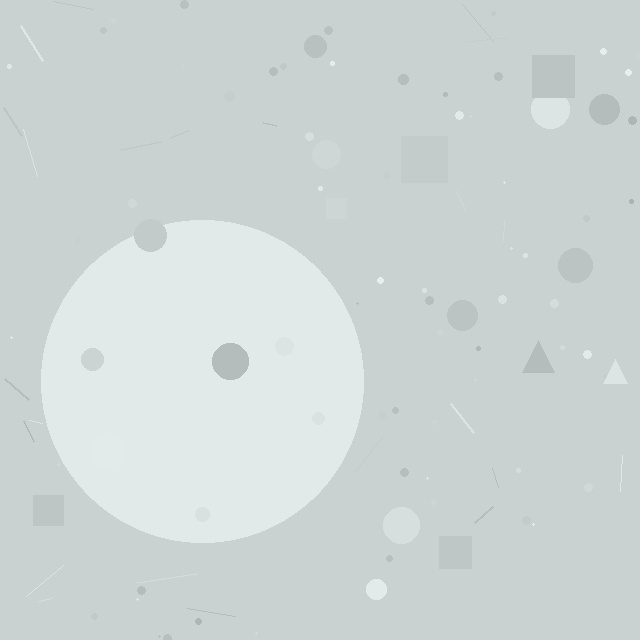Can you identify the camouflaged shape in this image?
The camouflaged shape is a circle.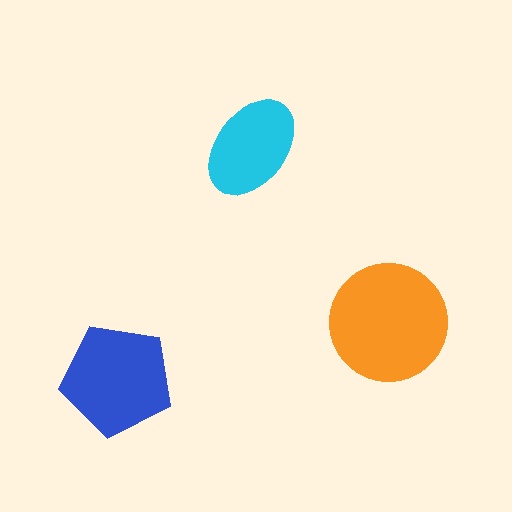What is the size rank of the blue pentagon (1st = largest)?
2nd.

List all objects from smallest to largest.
The cyan ellipse, the blue pentagon, the orange circle.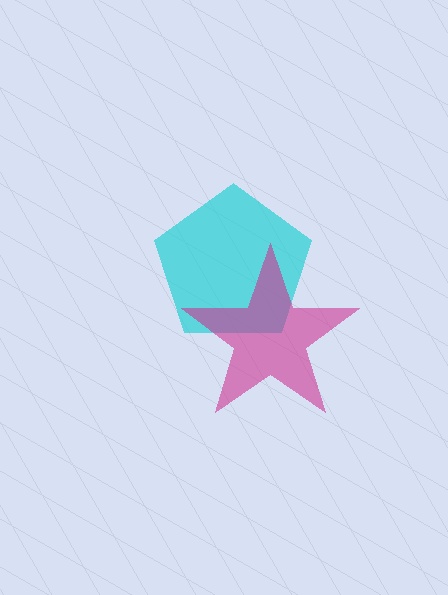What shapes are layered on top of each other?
The layered shapes are: a cyan pentagon, a magenta star.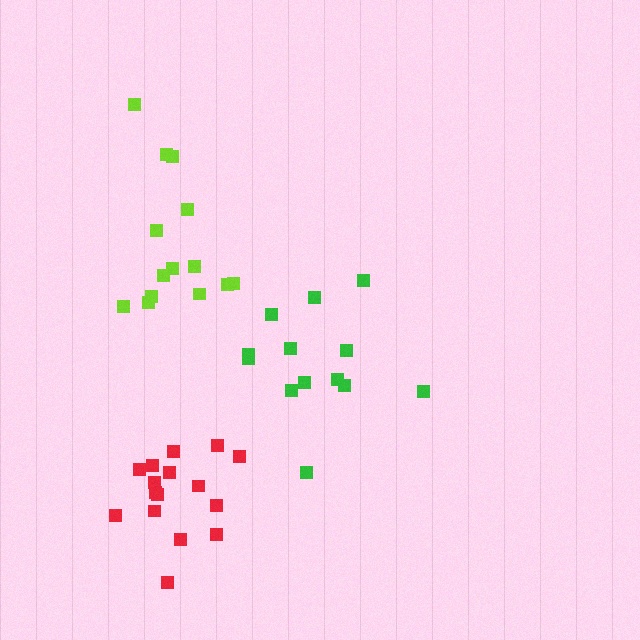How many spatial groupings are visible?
There are 3 spatial groupings.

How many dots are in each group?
Group 1: 13 dots, Group 2: 16 dots, Group 3: 14 dots (43 total).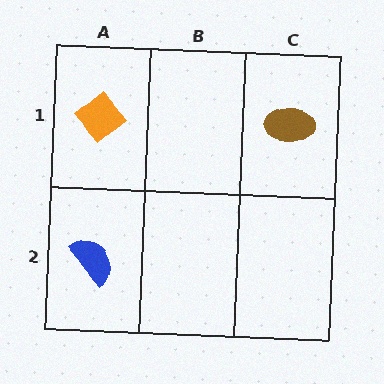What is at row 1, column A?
An orange diamond.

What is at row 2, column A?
A blue semicircle.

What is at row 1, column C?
A brown ellipse.